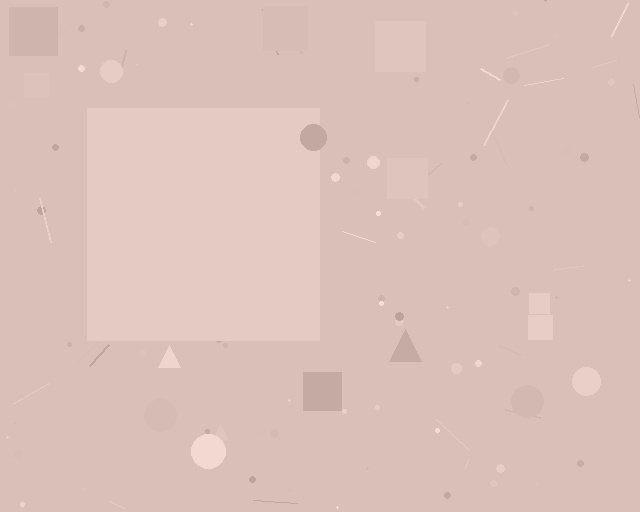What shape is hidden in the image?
A square is hidden in the image.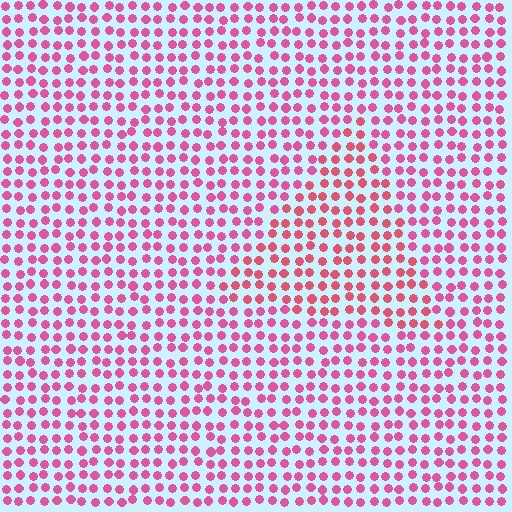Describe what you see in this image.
The image is filled with small pink elements in a uniform arrangement. A triangle-shaped region is visible where the elements are tinted to a slightly different hue, forming a subtle color boundary.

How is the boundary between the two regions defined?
The boundary is defined purely by a slight shift in hue (about 21 degrees). Spacing, size, and orientation are identical on both sides.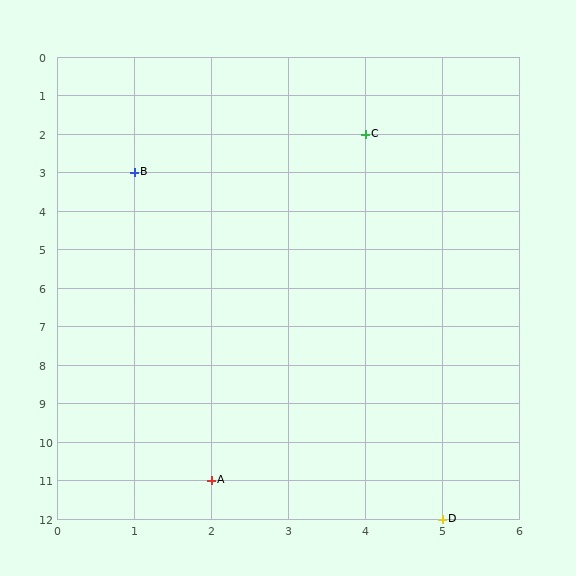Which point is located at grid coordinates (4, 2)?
Point C is at (4, 2).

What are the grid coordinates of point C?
Point C is at grid coordinates (4, 2).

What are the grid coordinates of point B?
Point B is at grid coordinates (1, 3).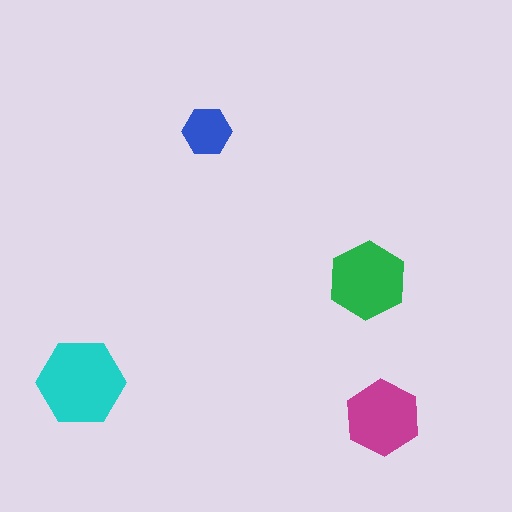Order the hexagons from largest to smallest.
the cyan one, the green one, the magenta one, the blue one.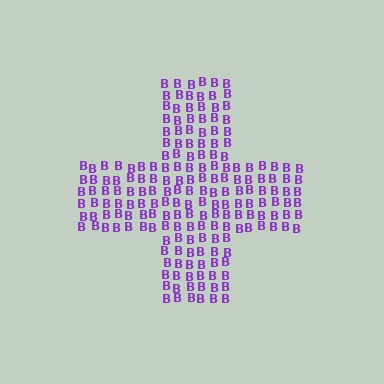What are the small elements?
The small elements are letter B's.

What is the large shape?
The large shape is a cross.